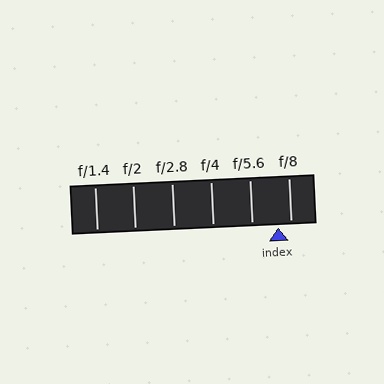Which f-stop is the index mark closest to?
The index mark is closest to f/8.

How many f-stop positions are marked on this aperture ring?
There are 6 f-stop positions marked.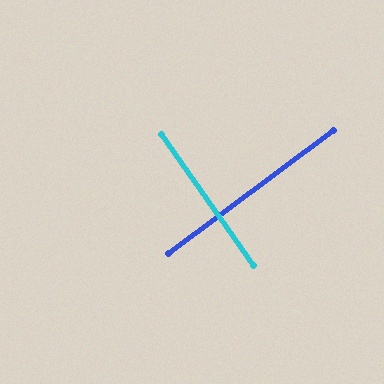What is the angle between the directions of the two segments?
Approximately 89 degrees.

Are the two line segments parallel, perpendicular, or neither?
Perpendicular — they meet at approximately 89°.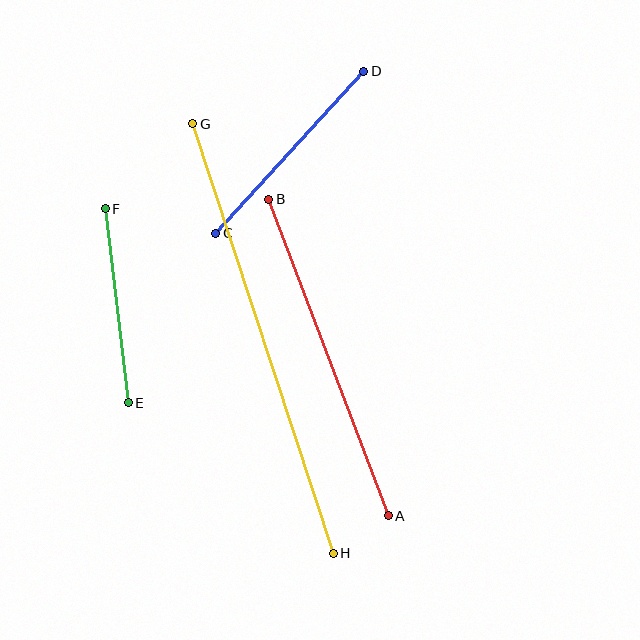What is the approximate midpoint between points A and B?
The midpoint is at approximately (328, 357) pixels.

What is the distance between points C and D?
The distance is approximately 220 pixels.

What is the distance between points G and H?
The distance is approximately 452 pixels.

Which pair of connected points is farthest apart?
Points G and H are farthest apart.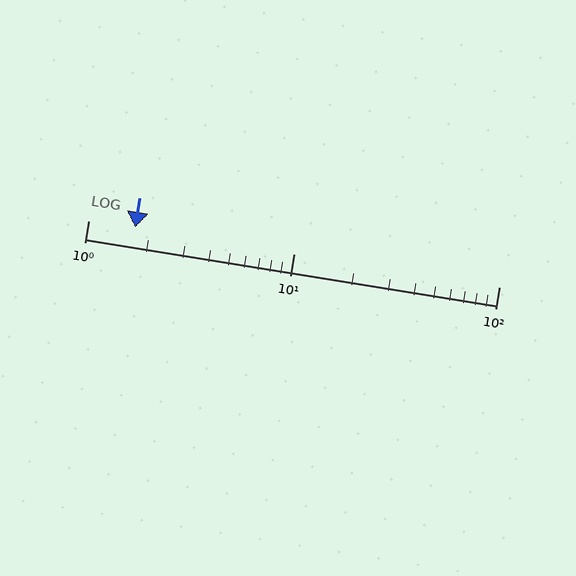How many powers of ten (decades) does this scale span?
The scale spans 2 decades, from 1 to 100.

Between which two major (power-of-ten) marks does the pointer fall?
The pointer is between 1 and 10.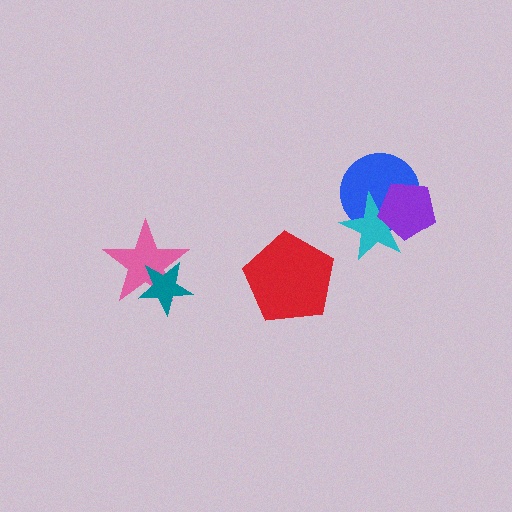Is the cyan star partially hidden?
Yes, it is partially covered by another shape.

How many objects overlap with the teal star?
1 object overlaps with the teal star.